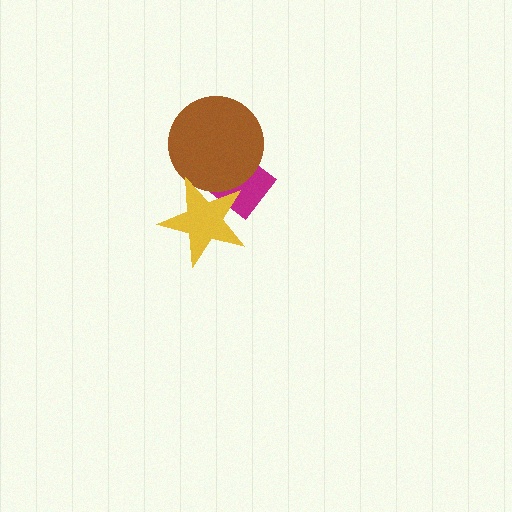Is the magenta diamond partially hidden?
Yes, it is partially covered by another shape.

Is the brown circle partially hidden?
Yes, it is partially covered by another shape.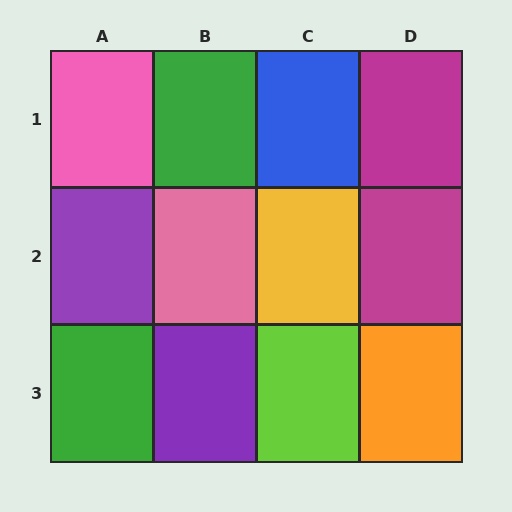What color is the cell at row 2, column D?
Magenta.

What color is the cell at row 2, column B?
Pink.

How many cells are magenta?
2 cells are magenta.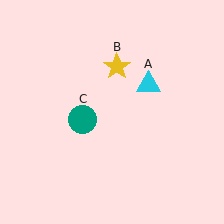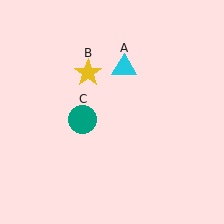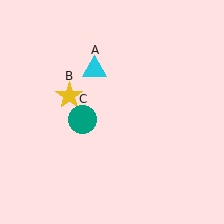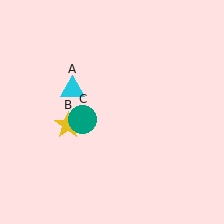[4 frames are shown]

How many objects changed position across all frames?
2 objects changed position: cyan triangle (object A), yellow star (object B).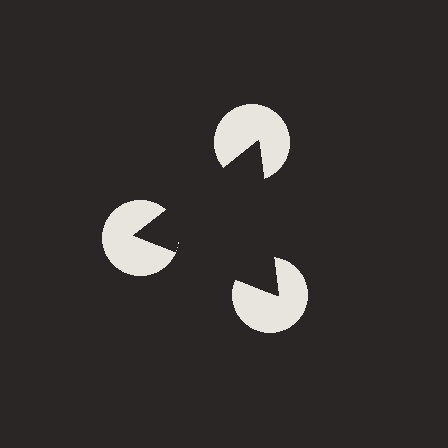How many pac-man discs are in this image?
There are 3 — one at each vertex of the illusory triangle.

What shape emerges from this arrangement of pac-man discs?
An illusory triangle — its edges are inferred from the aligned wedge cuts in the pac-man discs, not physically drawn.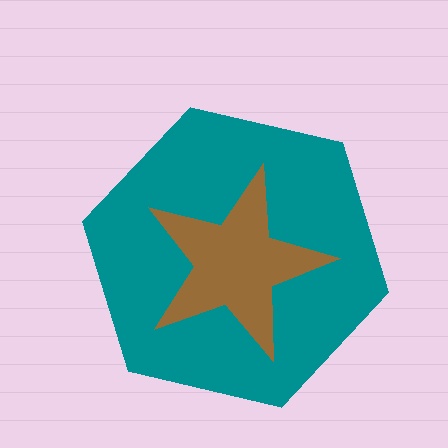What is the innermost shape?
The brown star.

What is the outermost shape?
The teal hexagon.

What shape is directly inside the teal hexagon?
The brown star.